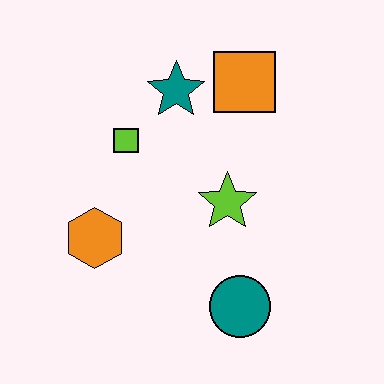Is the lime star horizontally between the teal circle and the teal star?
Yes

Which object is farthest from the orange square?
The teal circle is farthest from the orange square.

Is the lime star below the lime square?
Yes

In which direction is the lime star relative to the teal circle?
The lime star is above the teal circle.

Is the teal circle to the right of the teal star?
Yes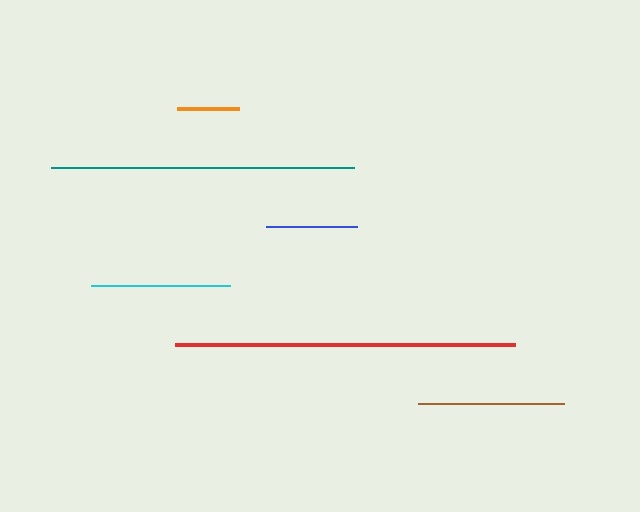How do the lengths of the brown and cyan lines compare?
The brown and cyan lines are approximately the same length.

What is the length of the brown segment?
The brown segment is approximately 147 pixels long.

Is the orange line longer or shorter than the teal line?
The teal line is longer than the orange line.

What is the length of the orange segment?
The orange segment is approximately 62 pixels long.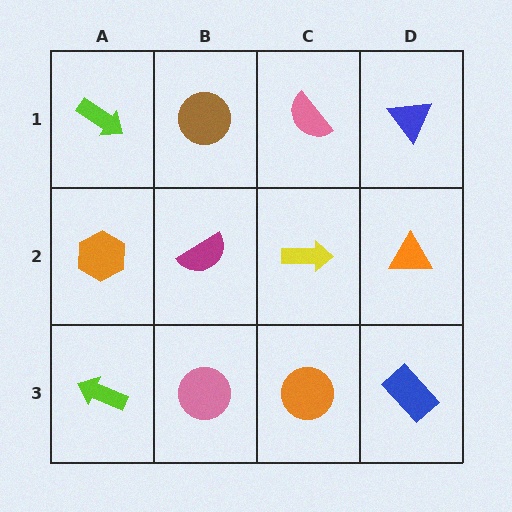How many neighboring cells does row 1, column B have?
3.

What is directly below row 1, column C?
A yellow arrow.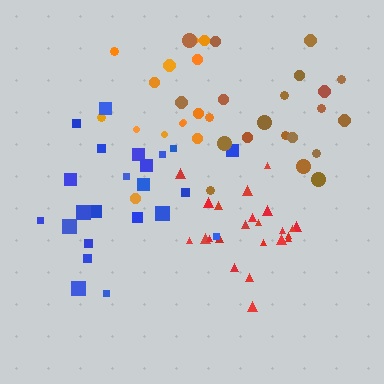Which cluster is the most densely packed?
Red.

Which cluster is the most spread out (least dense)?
Orange.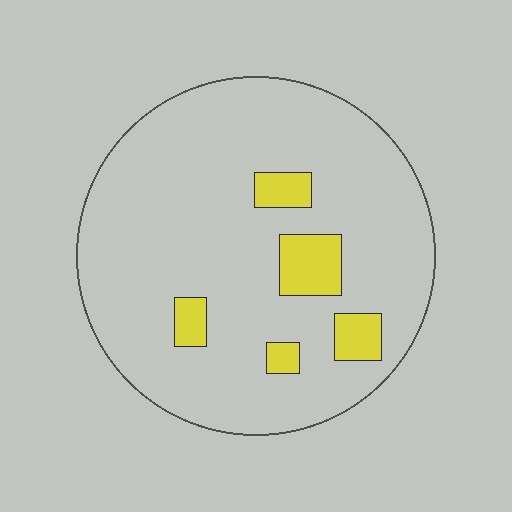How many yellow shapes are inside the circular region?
5.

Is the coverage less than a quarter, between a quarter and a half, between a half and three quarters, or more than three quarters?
Less than a quarter.